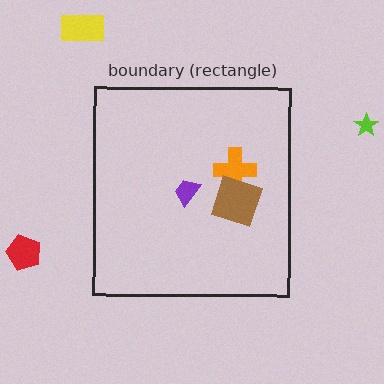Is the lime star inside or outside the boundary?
Outside.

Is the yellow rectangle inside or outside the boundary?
Outside.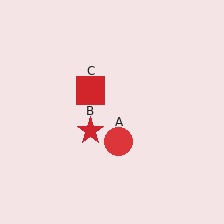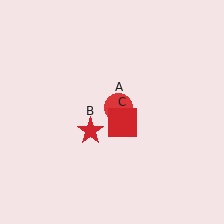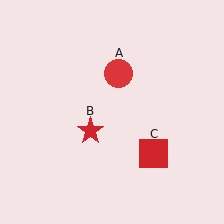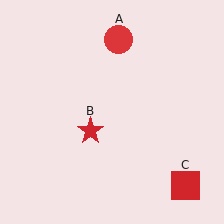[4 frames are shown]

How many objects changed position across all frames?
2 objects changed position: red circle (object A), red square (object C).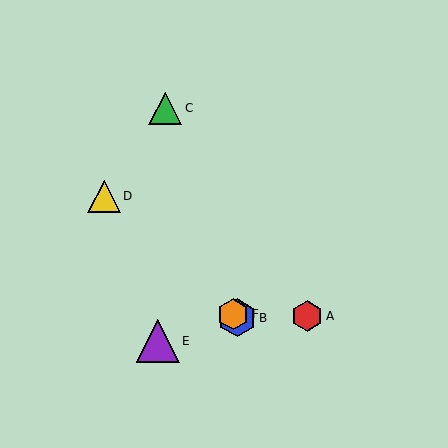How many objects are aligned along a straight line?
3 objects (B, D, F) are aligned along a straight line.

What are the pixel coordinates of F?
Object F is at (233, 314).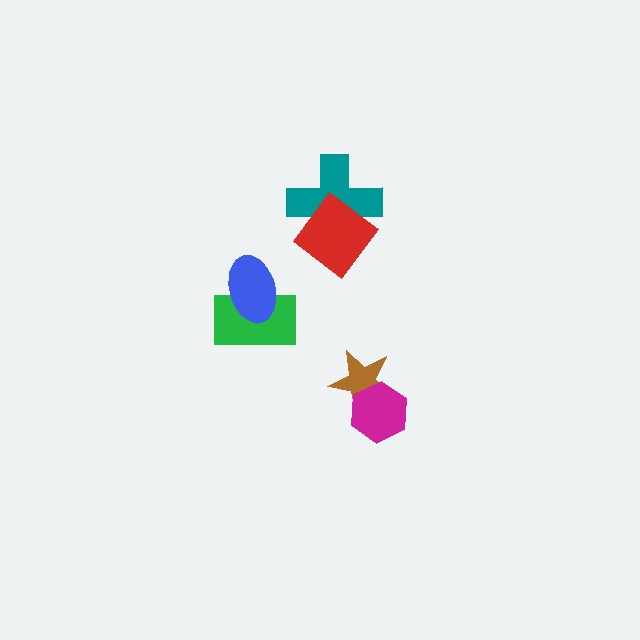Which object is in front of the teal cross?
The red diamond is in front of the teal cross.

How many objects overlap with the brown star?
1 object overlaps with the brown star.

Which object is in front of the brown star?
The magenta hexagon is in front of the brown star.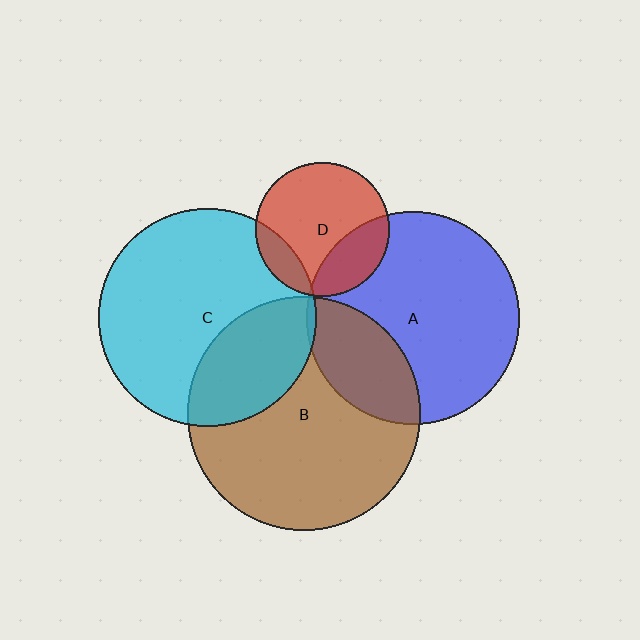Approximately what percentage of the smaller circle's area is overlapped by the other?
Approximately 5%.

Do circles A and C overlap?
Yes.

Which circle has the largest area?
Circle B (brown).